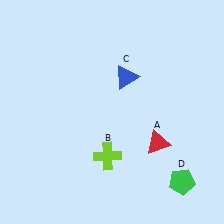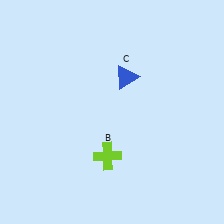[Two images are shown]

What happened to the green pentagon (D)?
The green pentagon (D) was removed in Image 2. It was in the bottom-right area of Image 1.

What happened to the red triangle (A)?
The red triangle (A) was removed in Image 2. It was in the bottom-right area of Image 1.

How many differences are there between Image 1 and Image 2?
There are 2 differences between the two images.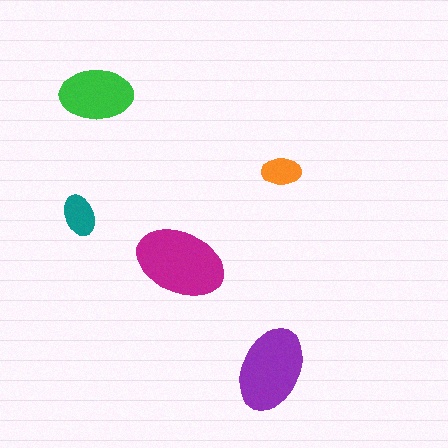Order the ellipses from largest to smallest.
the magenta one, the purple one, the green one, the teal one, the orange one.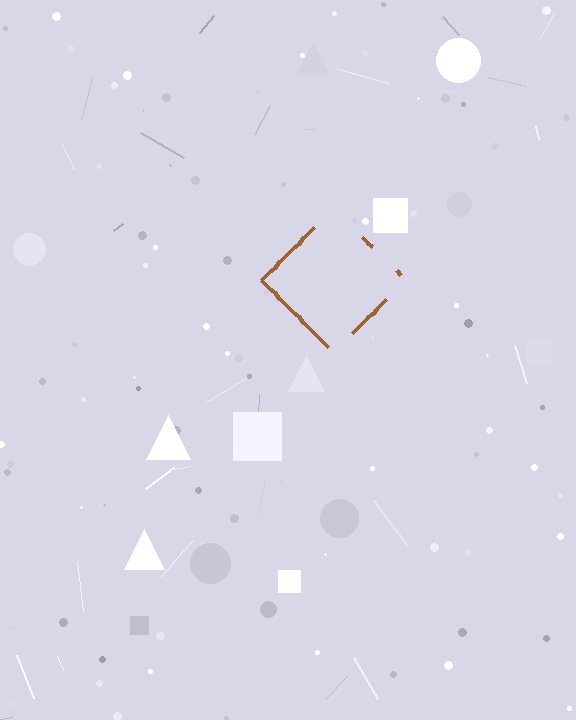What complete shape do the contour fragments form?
The contour fragments form a diamond.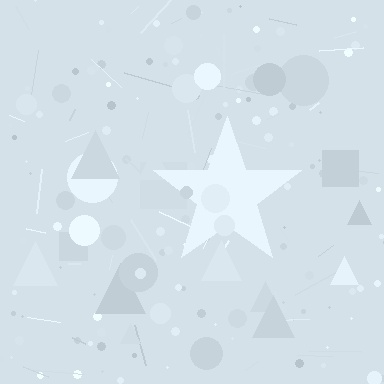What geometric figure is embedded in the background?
A star is embedded in the background.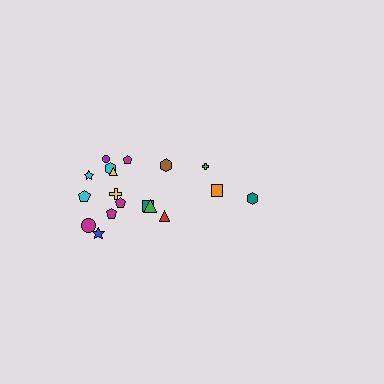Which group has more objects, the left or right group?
The left group.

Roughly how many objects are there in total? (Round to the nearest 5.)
Roughly 20 objects in total.